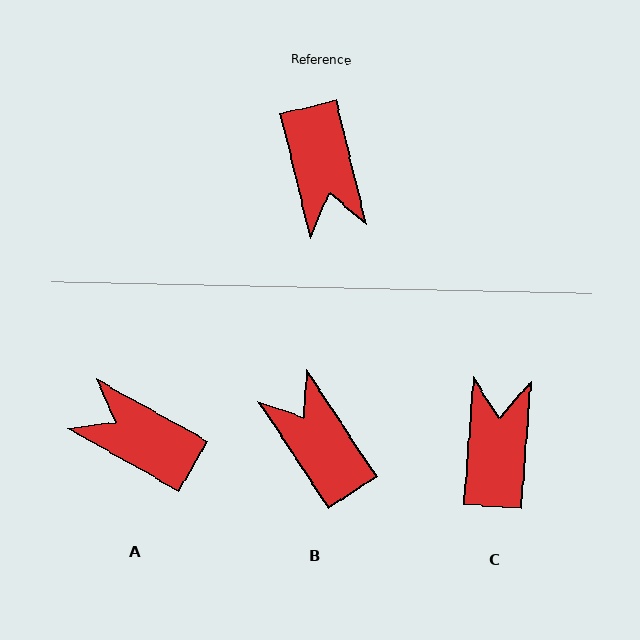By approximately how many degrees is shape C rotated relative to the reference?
Approximately 162 degrees counter-clockwise.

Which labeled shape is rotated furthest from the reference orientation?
C, about 162 degrees away.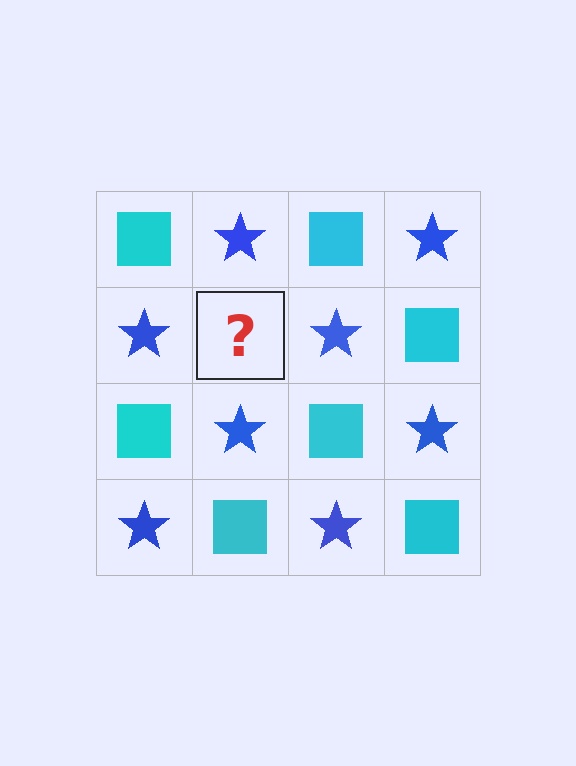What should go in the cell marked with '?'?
The missing cell should contain a cyan square.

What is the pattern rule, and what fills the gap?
The rule is that it alternates cyan square and blue star in a checkerboard pattern. The gap should be filled with a cyan square.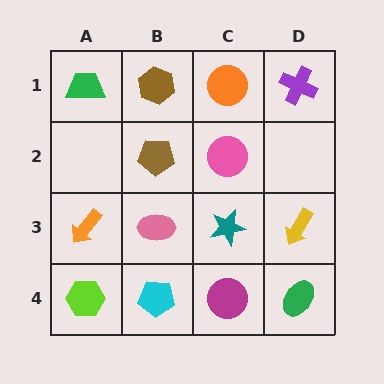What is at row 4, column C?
A magenta circle.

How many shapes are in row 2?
2 shapes.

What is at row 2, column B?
A brown pentagon.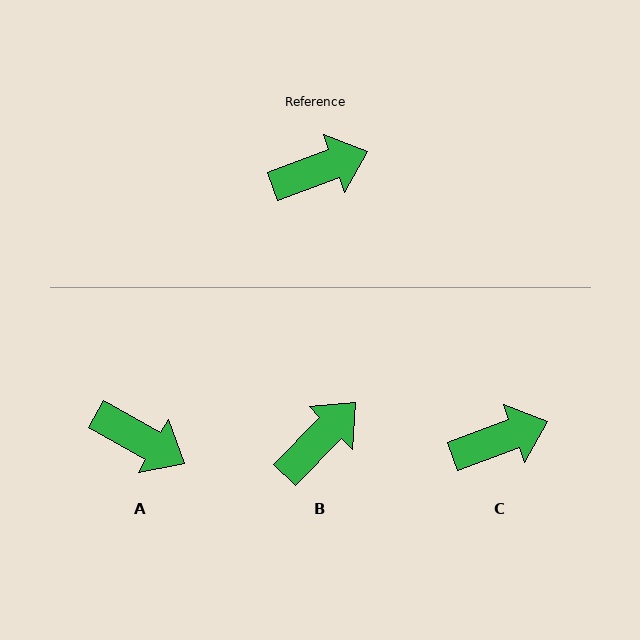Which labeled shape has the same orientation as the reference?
C.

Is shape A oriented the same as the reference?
No, it is off by about 50 degrees.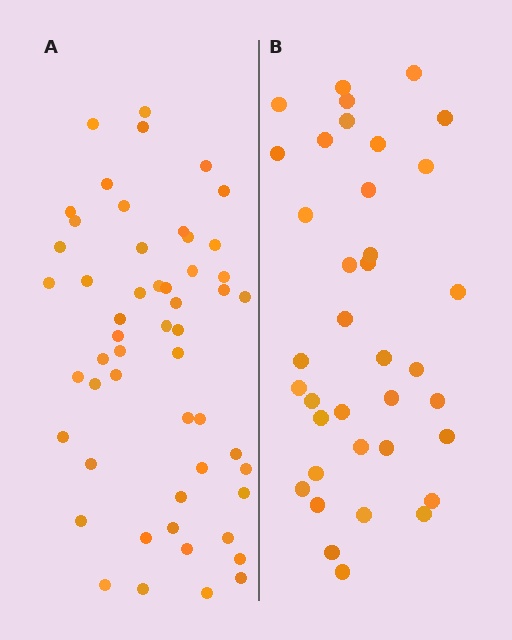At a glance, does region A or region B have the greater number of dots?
Region A (the left region) has more dots.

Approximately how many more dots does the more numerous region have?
Region A has approximately 15 more dots than region B.